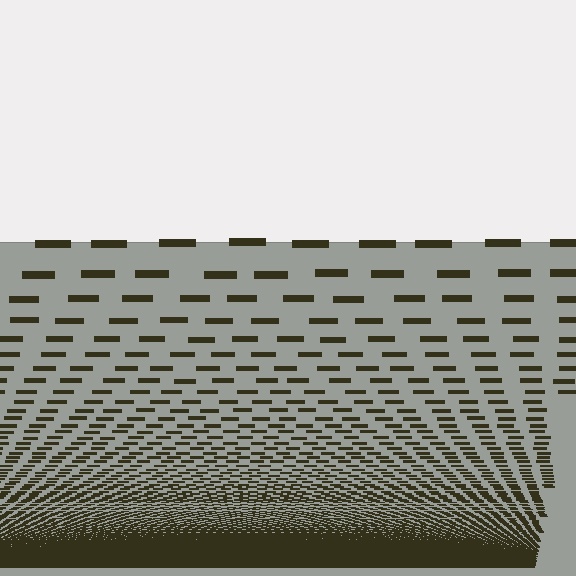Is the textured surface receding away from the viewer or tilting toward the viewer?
The surface appears to tilt toward the viewer. Texture elements get larger and sparser toward the top.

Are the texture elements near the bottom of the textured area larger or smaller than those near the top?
Smaller. The gradient is inverted — elements near the bottom are smaller and denser.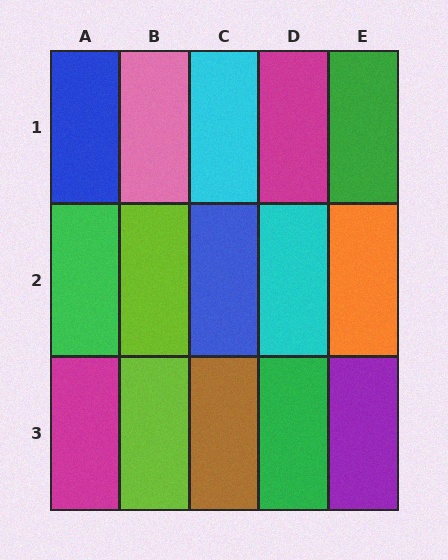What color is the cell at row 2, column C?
Blue.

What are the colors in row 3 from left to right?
Magenta, lime, brown, green, purple.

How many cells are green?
3 cells are green.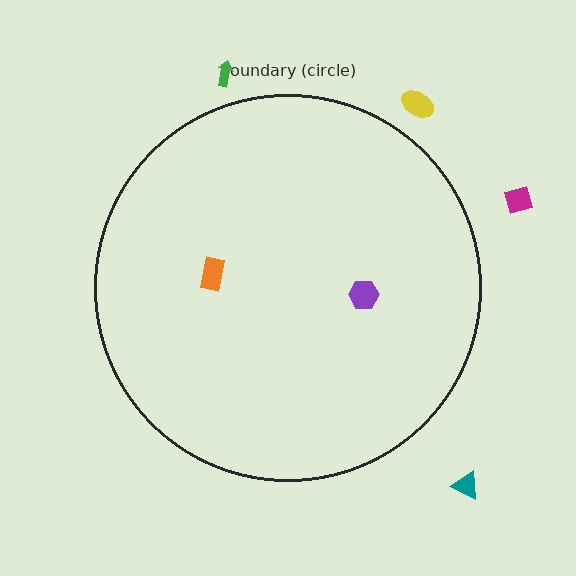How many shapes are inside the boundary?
2 inside, 4 outside.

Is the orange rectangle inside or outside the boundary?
Inside.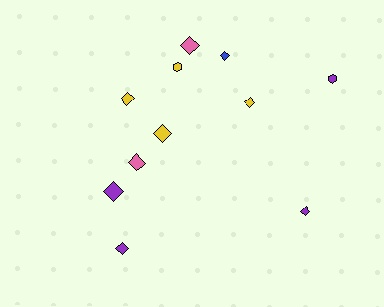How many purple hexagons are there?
There is 1 purple hexagon.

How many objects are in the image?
There are 11 objects.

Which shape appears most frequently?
Diamond, with 9 objects.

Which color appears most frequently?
Yellow, with 4 objects.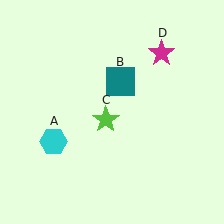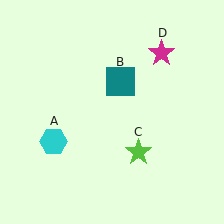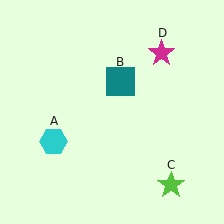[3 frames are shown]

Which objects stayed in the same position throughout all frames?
Cyan hexagon (object A) and teal square (object B) and magenta star (object D) remained stationary.